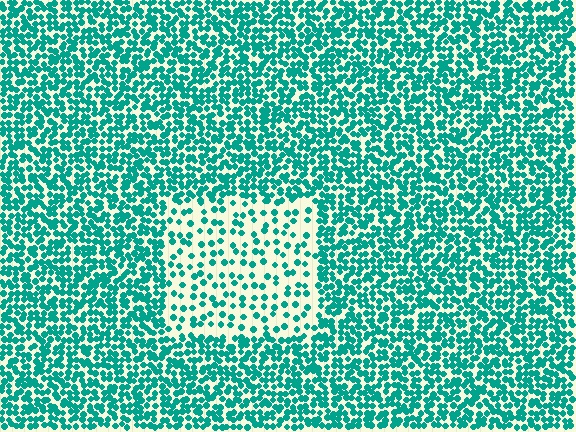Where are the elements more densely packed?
The elements are more densely packed outside the rectangle boundary.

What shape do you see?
I see a rectangle.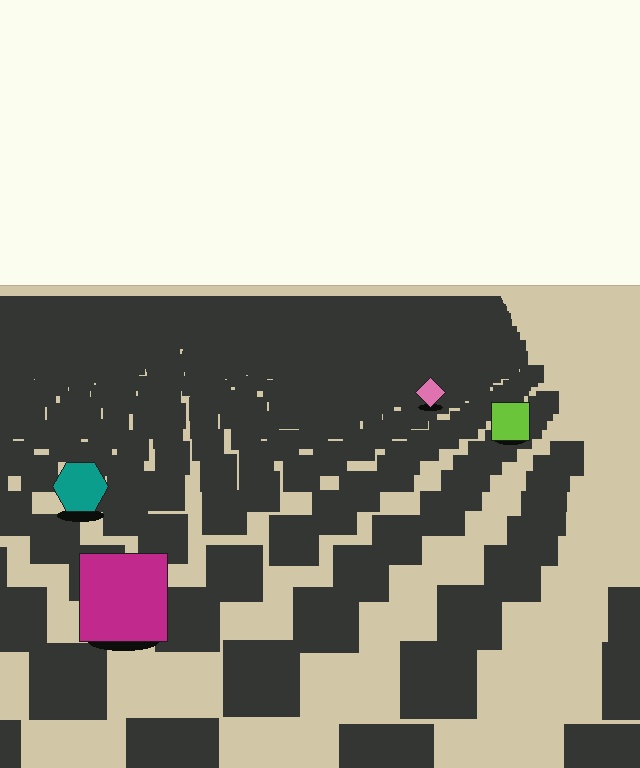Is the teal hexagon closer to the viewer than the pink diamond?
Yes. The teal hexagon is closer — you can tell from the texture gradient: the ground texture is coarser near it.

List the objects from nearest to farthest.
From nearest to farthest: the magenta square, the teal hexagon, the lime square, the pink diamond.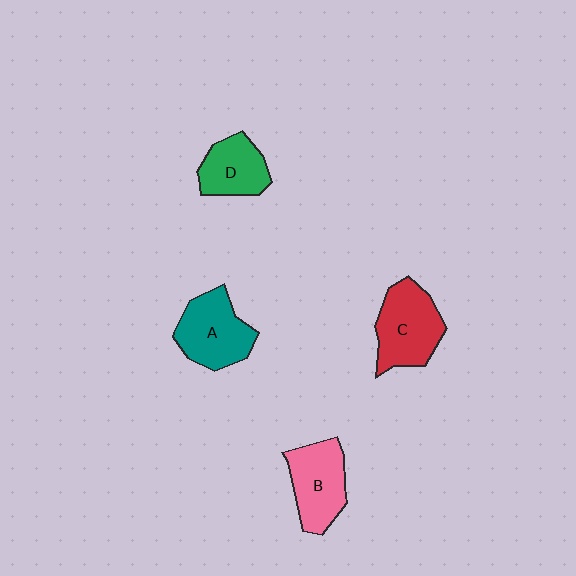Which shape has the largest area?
Shape C (red).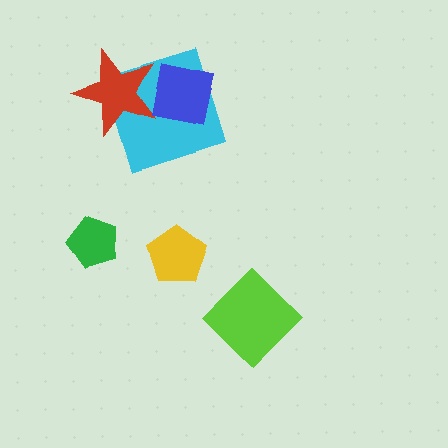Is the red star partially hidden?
Yes, it is partially covered by another shape.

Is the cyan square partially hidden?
Yes, it is partially covered by another shape.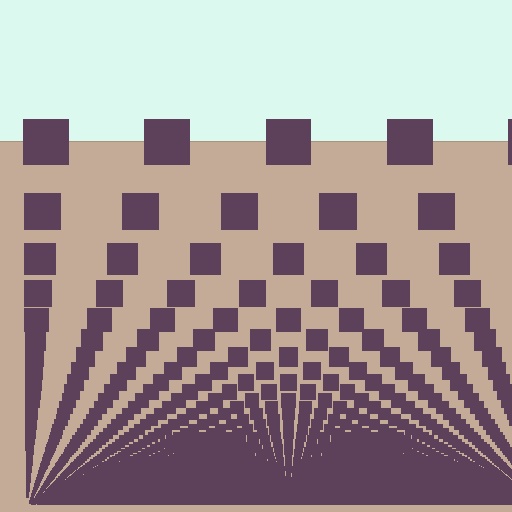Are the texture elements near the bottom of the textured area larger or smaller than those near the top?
Smaller. The gradient is inverted — elements near the bottom are smaller and denser.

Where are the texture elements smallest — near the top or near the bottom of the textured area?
Near the bottom.